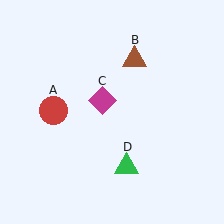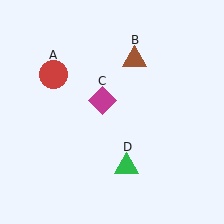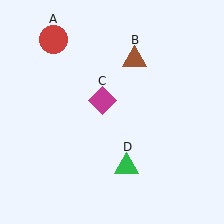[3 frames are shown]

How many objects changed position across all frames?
1 object changed position: red circle (object A).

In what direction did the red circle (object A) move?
The red circle (object A) moved up.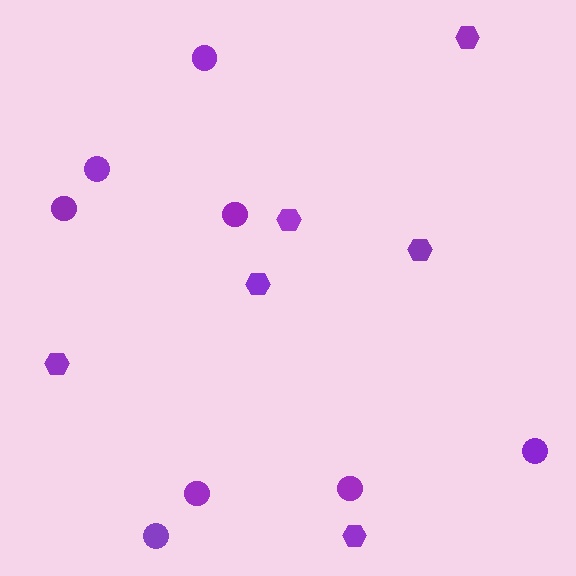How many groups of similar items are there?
There are 2 groups: one group of circles (8) and one group of hexagons (6).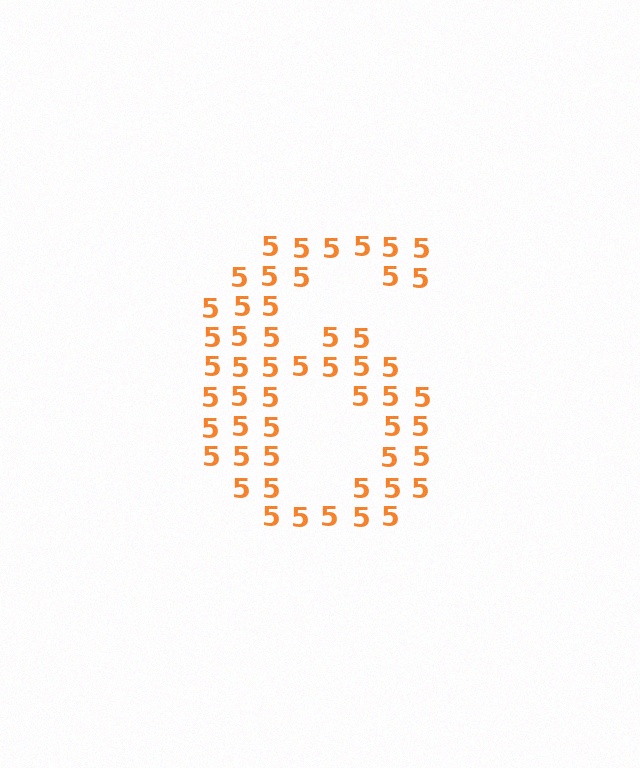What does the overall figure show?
The overall figure shows the digit 6.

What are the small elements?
The small elements are digit 5's.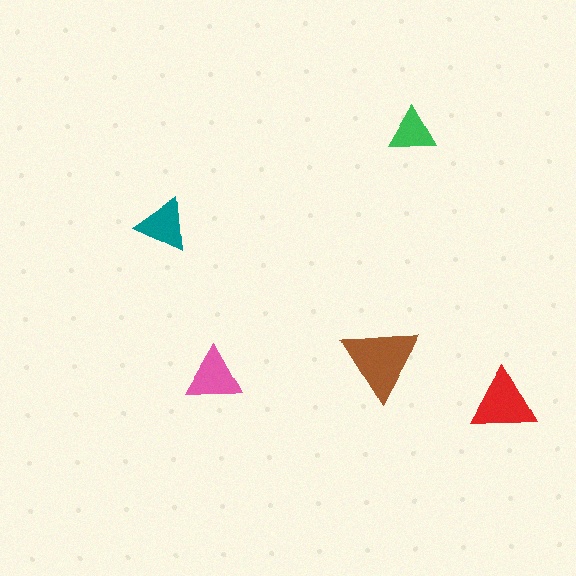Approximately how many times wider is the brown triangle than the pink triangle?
About 1.5 times wider.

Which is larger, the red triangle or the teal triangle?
The red one.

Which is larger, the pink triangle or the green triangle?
The pink one.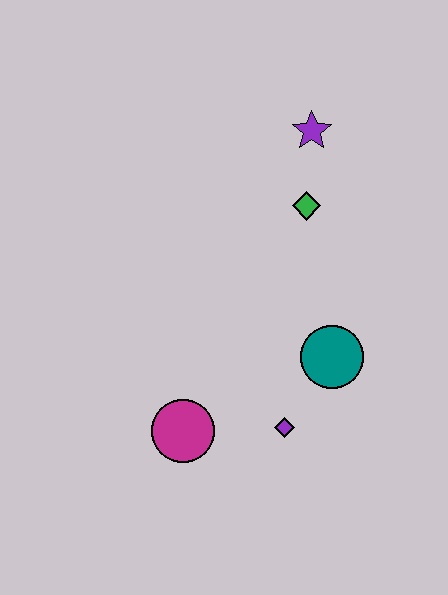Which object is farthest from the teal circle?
The purple star is farthest from the teal circle.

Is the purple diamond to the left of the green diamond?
Yes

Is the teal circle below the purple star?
Yes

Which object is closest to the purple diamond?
The teal circle is closest to the purple diamond.